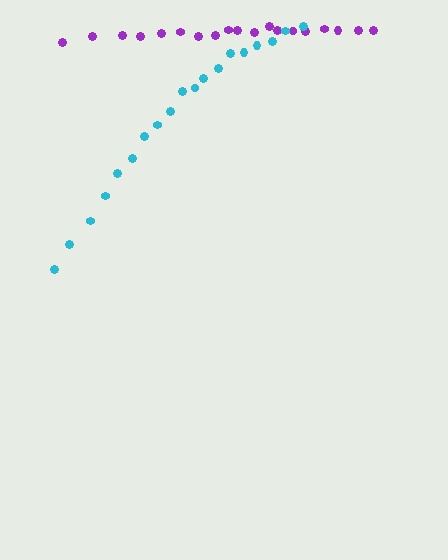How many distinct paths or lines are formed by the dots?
There are 2 distinct paths.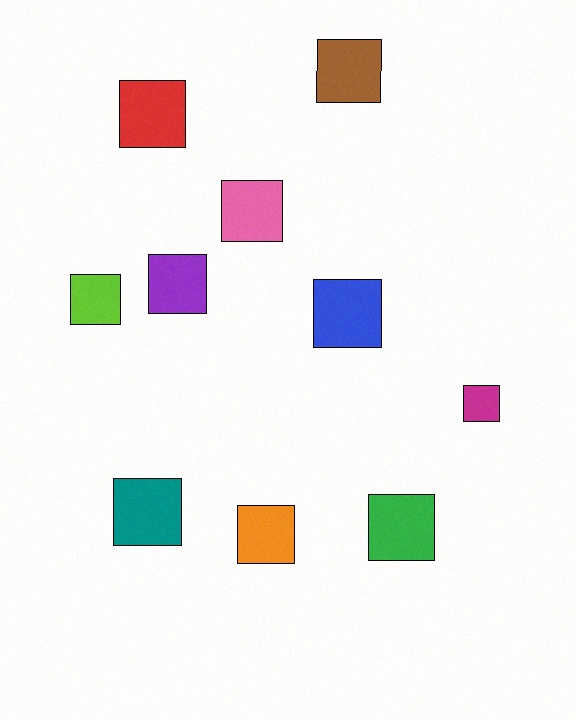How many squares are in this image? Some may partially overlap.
There are 10 squares.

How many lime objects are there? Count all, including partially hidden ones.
There is 1 lime object.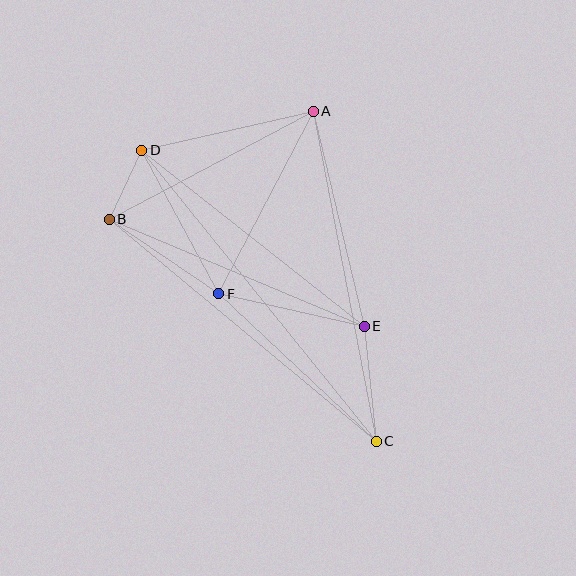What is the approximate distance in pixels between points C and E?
The distance between C and E is approximately 116 pixels.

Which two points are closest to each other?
Points B and D are closest to each other.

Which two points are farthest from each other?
Points C and D are farthest from each other.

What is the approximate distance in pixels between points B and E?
The distance between B and E is approximately 277 pixels.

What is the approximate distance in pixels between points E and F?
The distance between E and F is approximately 149 pixels.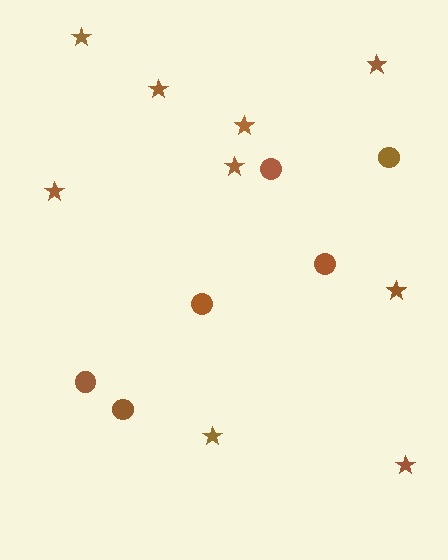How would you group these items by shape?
There are 2 groups: one group of stars (9) and one group of circles (6).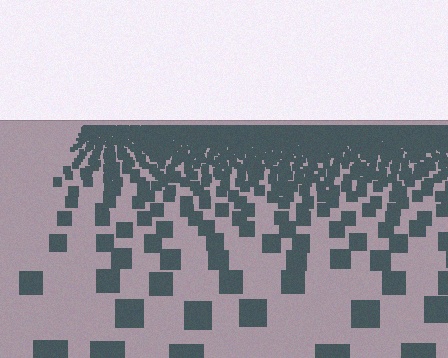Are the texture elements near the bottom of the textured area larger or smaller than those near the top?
Larger. Near the bottom, elements are closer to the viewer and appear at a bigger on-screen size.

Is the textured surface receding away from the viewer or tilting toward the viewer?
The surface is receding away from the viewer. Texture elements get smaller and denser toward the top.